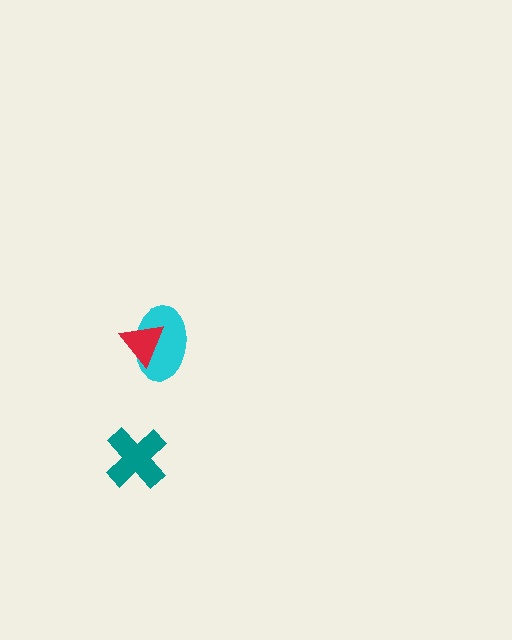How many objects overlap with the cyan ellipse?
1 object overlaps with the cyan ellipse.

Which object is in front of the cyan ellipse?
The red triangle is in front of the cyan ellipse.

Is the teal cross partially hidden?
No, no other shape covers it.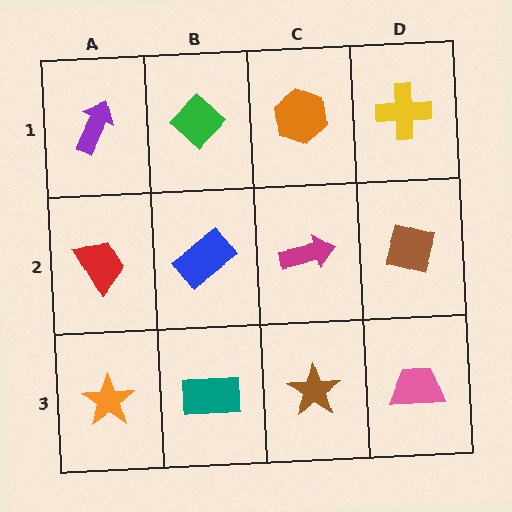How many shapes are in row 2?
4 shapes.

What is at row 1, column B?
A green diamond.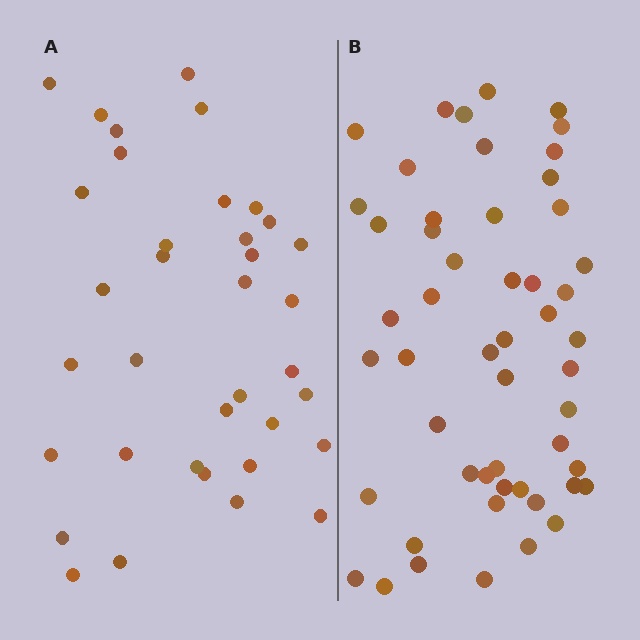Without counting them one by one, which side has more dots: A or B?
Region B (the right region) has more dots.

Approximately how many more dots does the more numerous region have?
Region B has approximately 15 more dots than region A.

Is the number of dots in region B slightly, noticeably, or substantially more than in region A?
Region B has noticeably more, but not dramatically so. The ratio is roughly 1.4 to 1.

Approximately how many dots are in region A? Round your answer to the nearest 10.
About 40 dots. (The exact count is 36, which rounds to 40.)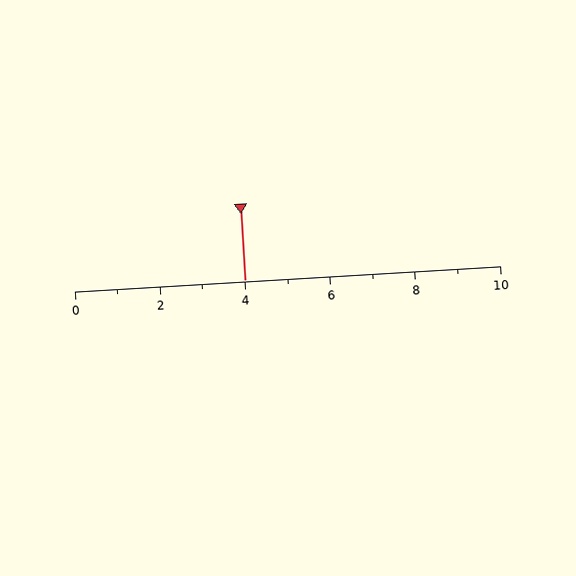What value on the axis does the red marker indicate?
The marker indicates approximately 4.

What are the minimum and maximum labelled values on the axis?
The axis runs from 0 to 10.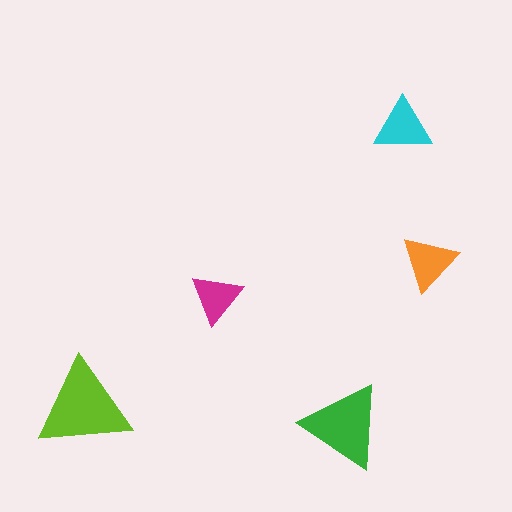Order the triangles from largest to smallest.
the lime one, the green one, the cyan one, the orange one, the magenta one.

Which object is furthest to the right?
The orange triangle is rightmost.